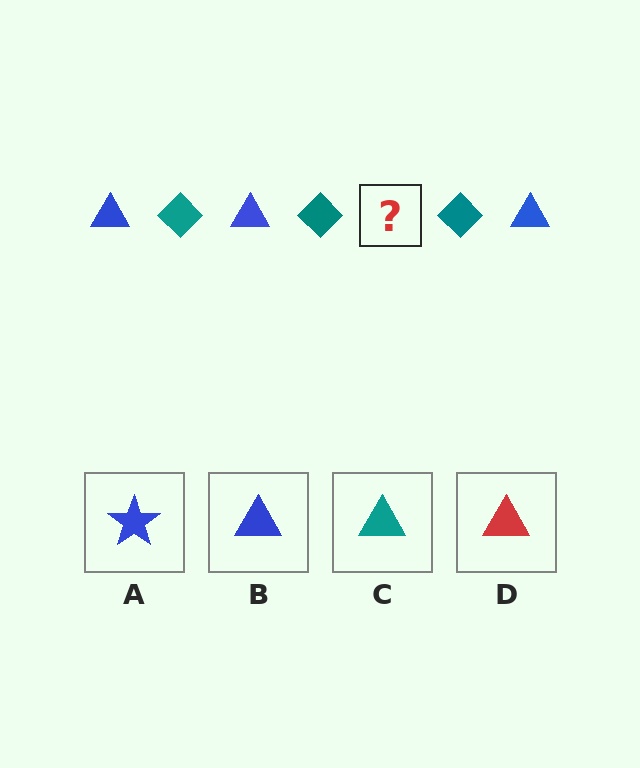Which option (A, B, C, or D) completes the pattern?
B.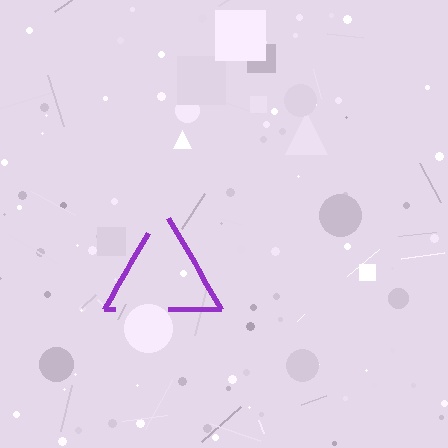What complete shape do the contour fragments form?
The contour fragments form a triangle.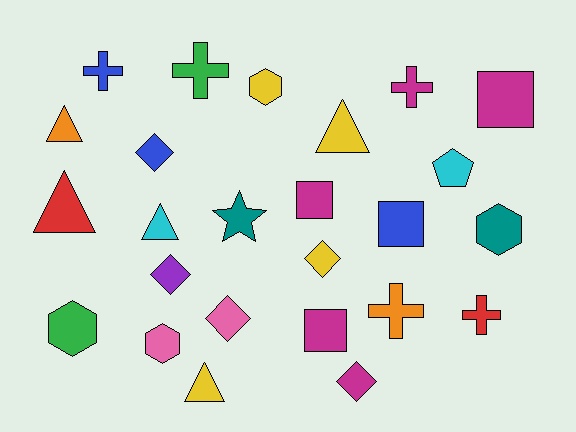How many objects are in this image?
There are 25 objects.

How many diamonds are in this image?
There are 5 diamonds.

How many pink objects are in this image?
There are 2 pink objects.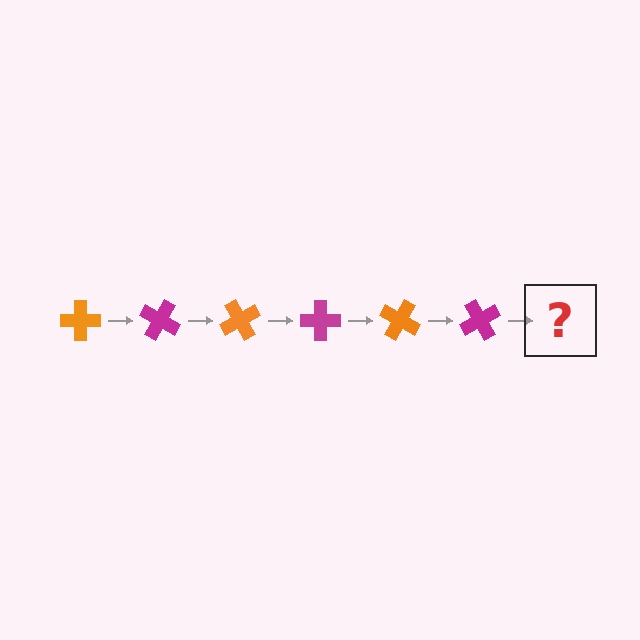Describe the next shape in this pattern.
It should be an orange cross, rotated 180 degrees from the start.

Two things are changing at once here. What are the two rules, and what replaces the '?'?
The two rules are that it rotates 30 degrees each step and the color cycles through orange and magenta. The '?' should be an orange cross, rotated 180 degrees from the start.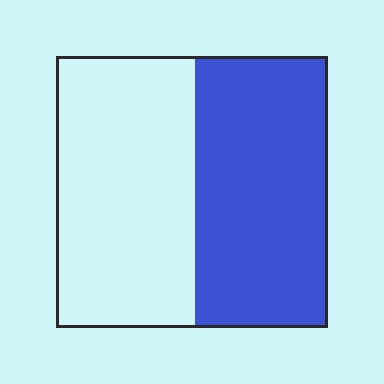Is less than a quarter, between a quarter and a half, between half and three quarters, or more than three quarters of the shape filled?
Between a quarter and a half.